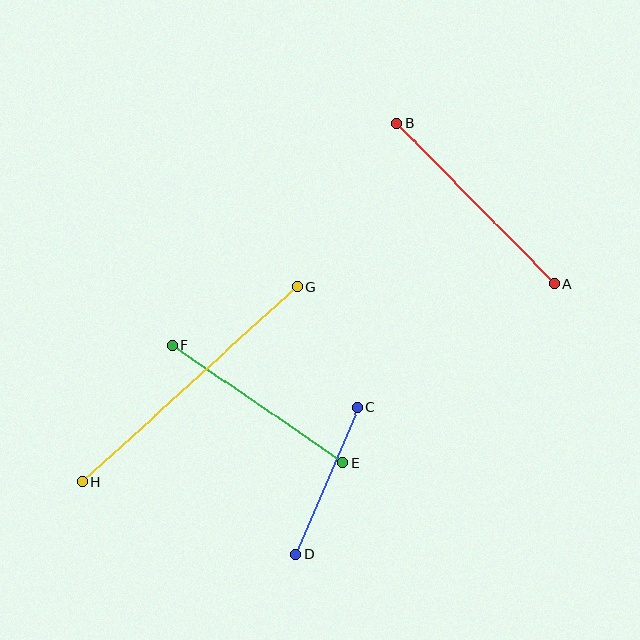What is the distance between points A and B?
The distance is approximately 225 pixels.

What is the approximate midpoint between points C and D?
The midpoint is at approximately (327, 481) pixels.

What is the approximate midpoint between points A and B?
The midpoint is at approximately (475, 203) pixels.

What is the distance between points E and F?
The distance is approximately 207 pixels.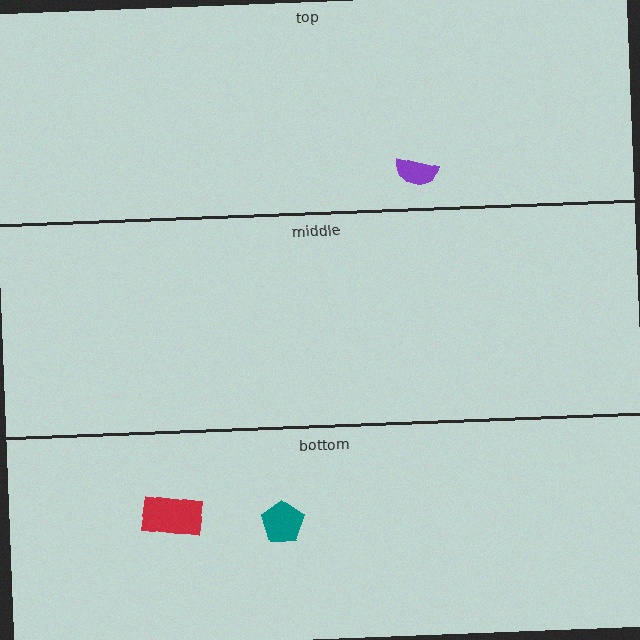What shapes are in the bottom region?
The teal pentagon, the red rectangle.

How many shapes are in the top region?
1.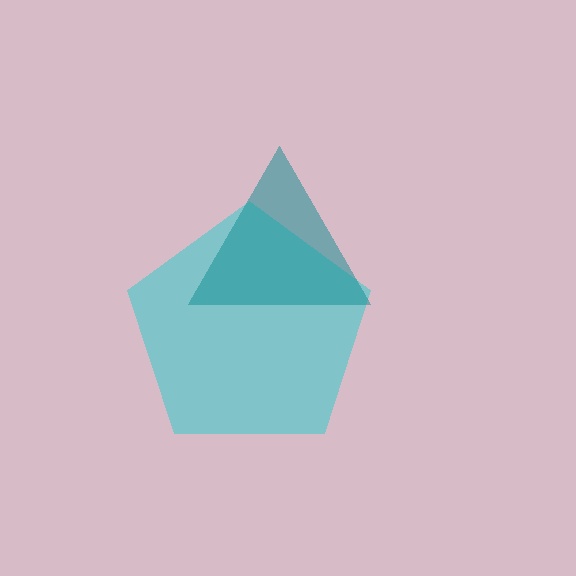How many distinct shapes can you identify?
There are 2 distinct shapes: a cyan pentagon, a teal triangle.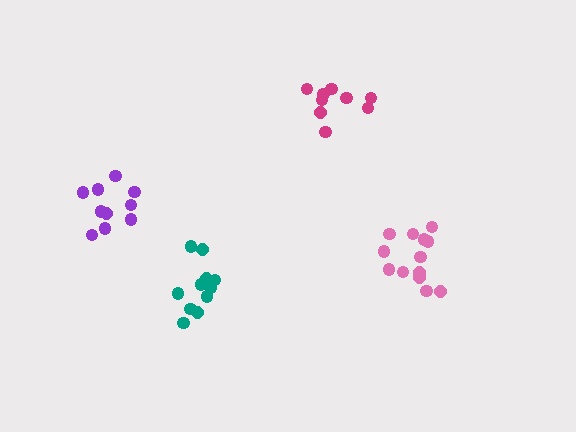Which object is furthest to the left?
The purple cluster is leftmost.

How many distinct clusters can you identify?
There are 4 distinct clusters.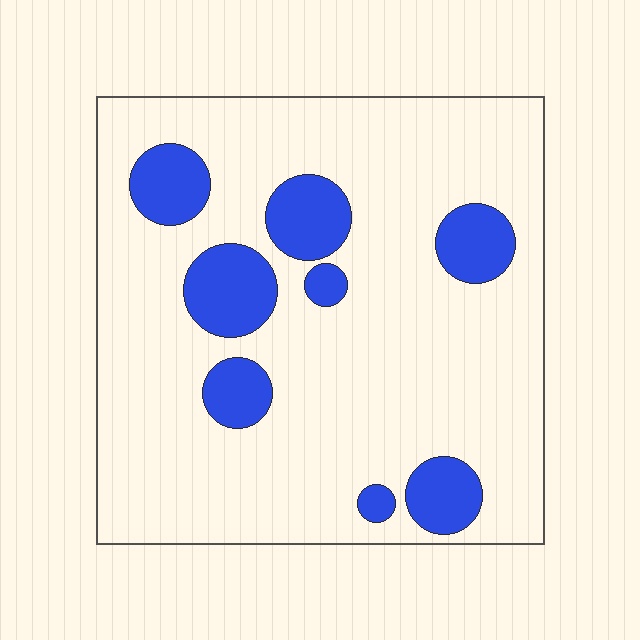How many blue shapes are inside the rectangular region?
8.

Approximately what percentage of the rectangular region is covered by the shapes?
Approximately 15%.